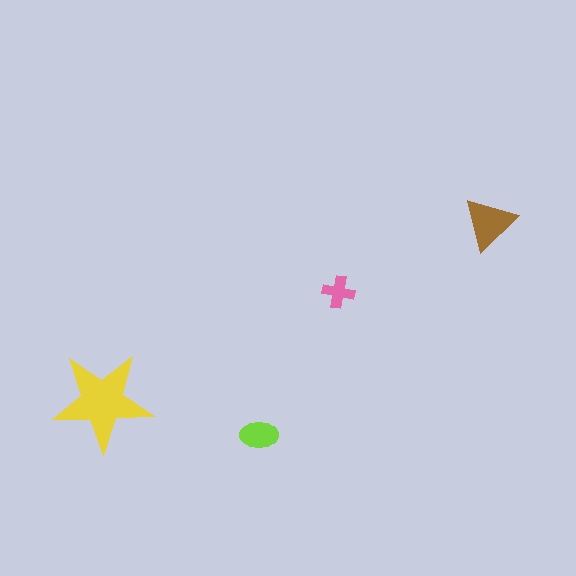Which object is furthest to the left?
The yellow star is leftmost.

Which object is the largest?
The yellow star.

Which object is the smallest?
The pink cross.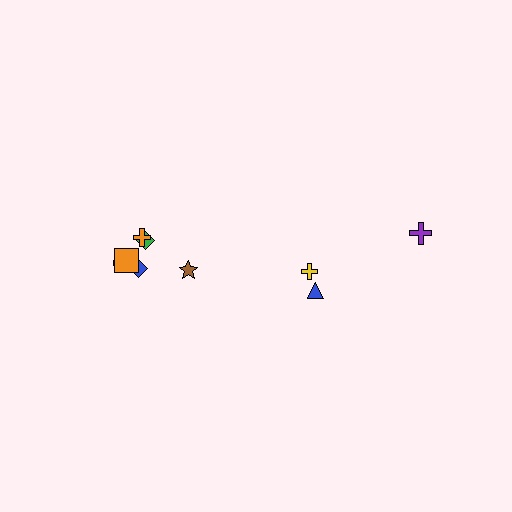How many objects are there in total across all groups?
There are 9 objects.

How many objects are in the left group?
There are 6 objects.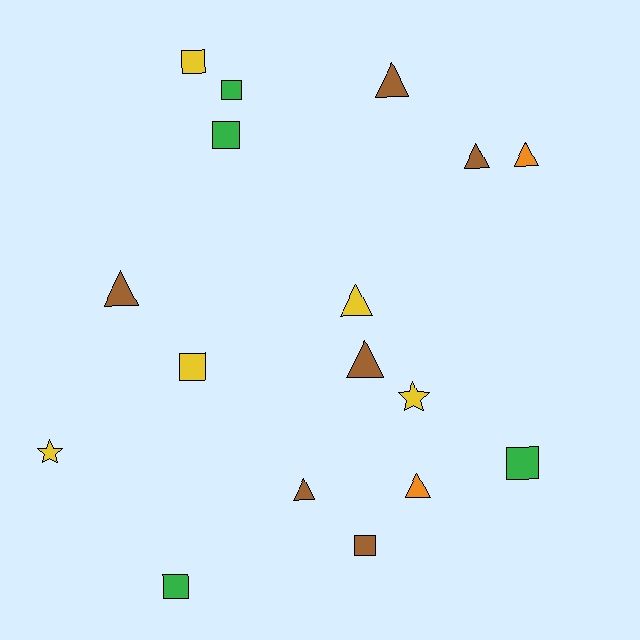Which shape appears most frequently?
Triangle, with 8 objects.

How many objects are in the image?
There are 17 objects.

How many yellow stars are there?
There are 2 yellow stars.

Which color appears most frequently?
Brown, with 6 objects.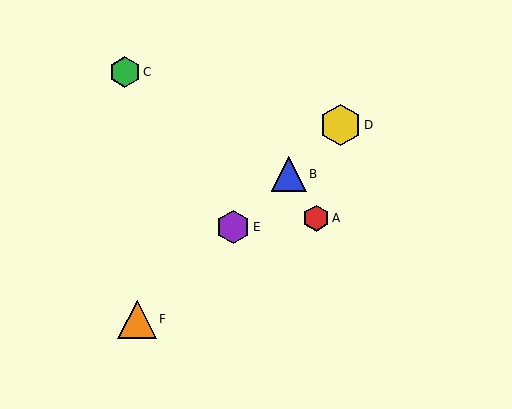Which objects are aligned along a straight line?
Objects B, D, E, F are aligned along a straight line.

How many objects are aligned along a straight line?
4 objects (B, D, E, F) are aligned along a straight line.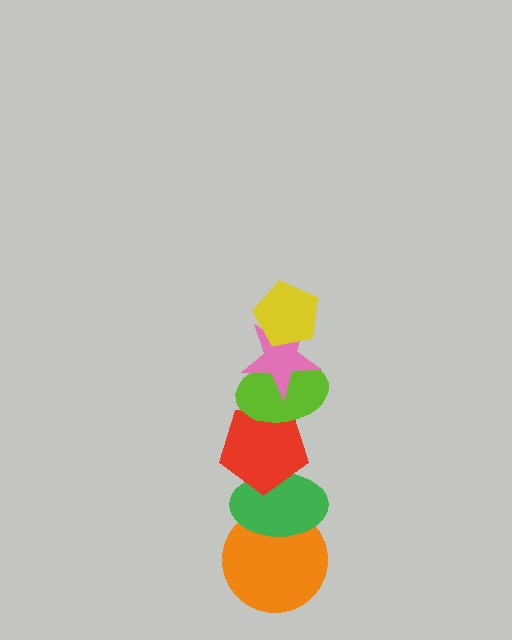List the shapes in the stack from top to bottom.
From top to bottom: the yellow pentagon, the pink star, the lime ellipse, the red pentagon, the green ellipse, the orange circle.